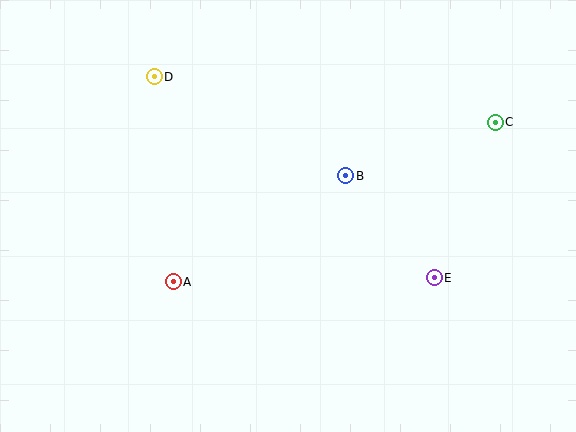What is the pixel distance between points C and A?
The distance between C and A is 360 pixels.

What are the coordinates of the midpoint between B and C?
The midpoint between B and C is at (421, 149).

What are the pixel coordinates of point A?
Point A is at (173, 282).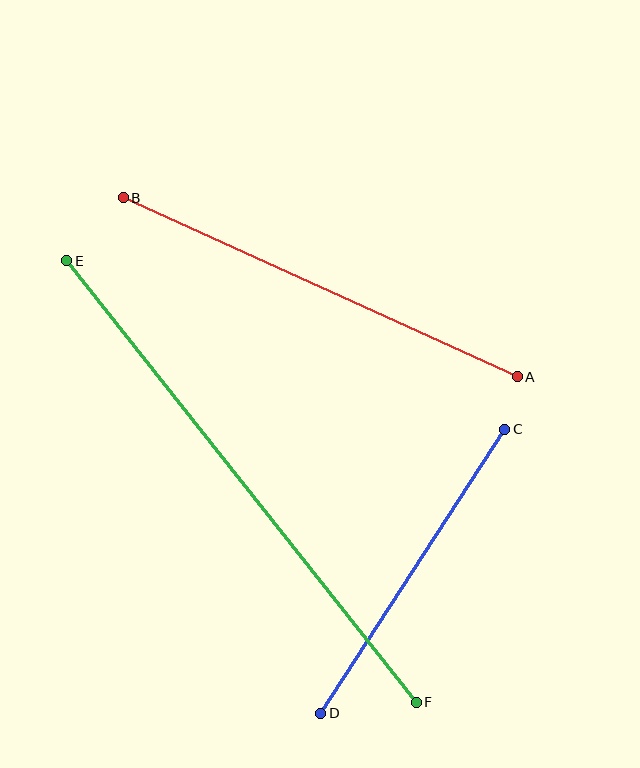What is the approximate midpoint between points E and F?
The midpoint is at approximately (242, 481) pixels.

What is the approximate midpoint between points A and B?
The midpoint is at approximately (320, 287) pixels.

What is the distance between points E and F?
The distance is approximately 563 pixels.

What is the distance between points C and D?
The distance is approximately 338 pixels.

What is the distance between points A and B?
The distance is approximately 433 pixels.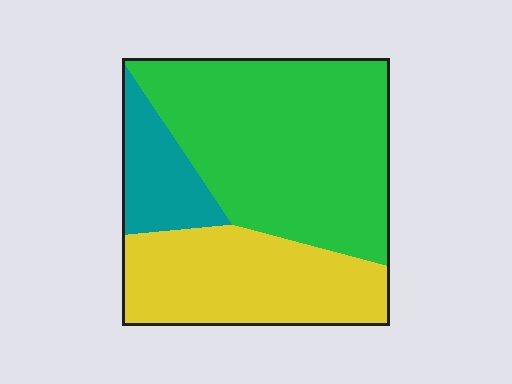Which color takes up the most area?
Green, at roughly 55%.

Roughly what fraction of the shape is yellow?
Yellow takes up between a quarter and a half of the shape.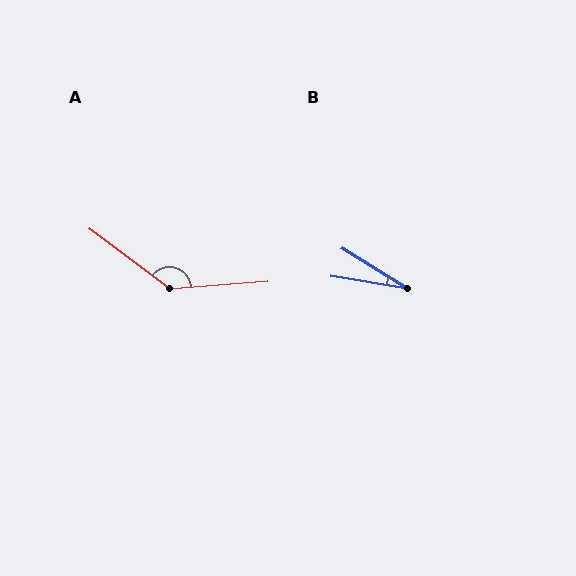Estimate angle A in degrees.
Approximately 139 degrees.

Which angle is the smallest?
B, at approximately 23 degrees.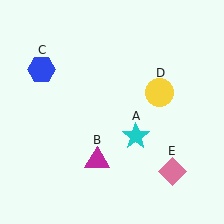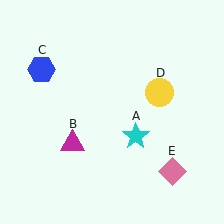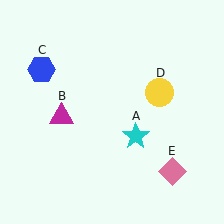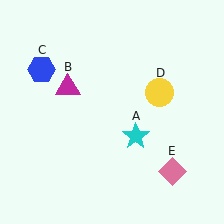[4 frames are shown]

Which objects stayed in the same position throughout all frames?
Cyan star (object A) and blue hexagon (object C) and yellow circle (object D) and pink diamond (object E) remained stationary.